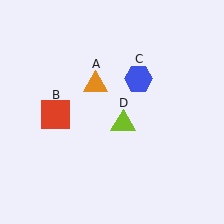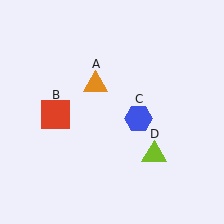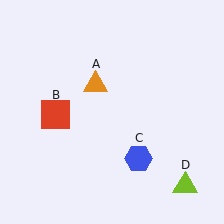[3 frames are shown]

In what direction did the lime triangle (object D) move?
The lime triangle (object D) moved down and to the right.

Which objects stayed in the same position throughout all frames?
Orange triangle (object A) and red square (object B) remained stationary.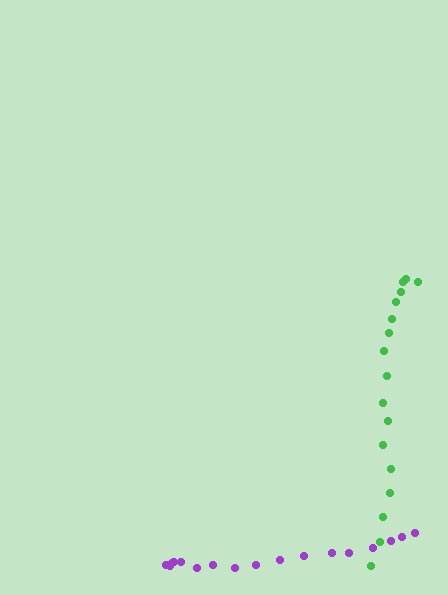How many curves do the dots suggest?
There are 2 distinct paths.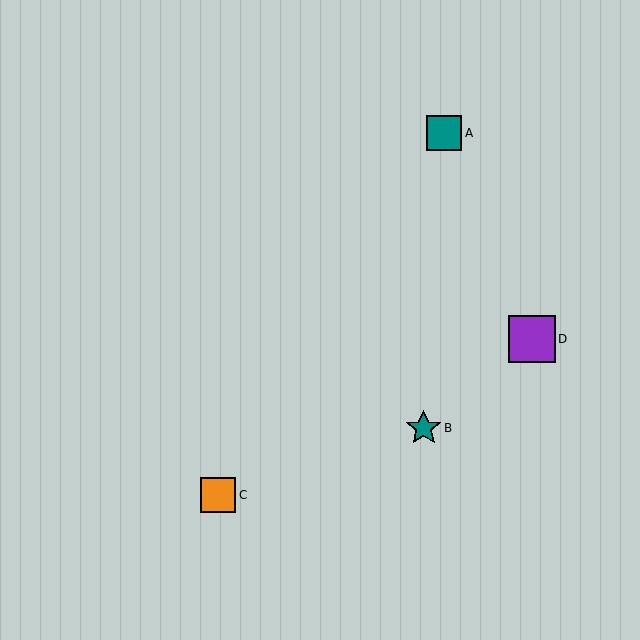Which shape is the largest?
The purple square (labeled D) is the largest.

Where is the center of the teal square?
The center of the teal square is at (444, 133).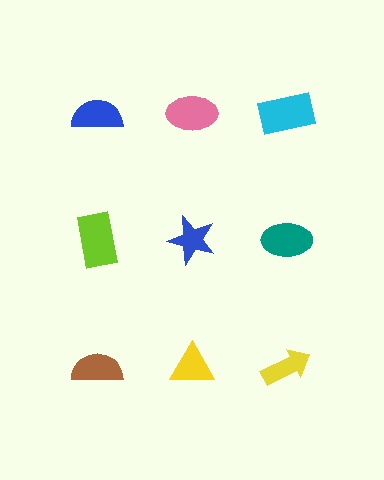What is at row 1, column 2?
A pink ellipse.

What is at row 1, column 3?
A cyan rectangle.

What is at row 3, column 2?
A yellow triangle.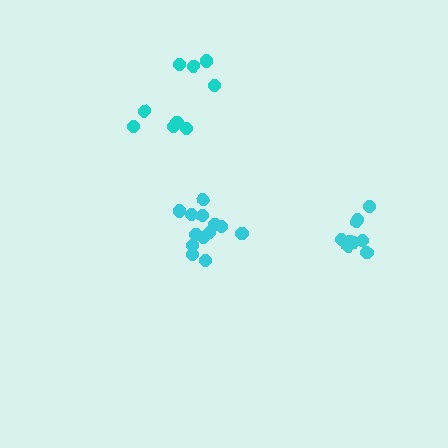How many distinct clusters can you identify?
There are 3 distinct clusters.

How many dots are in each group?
Group 1: 13 dots, Group 2: 10 dots, Group 3: 9 dots (32 total).